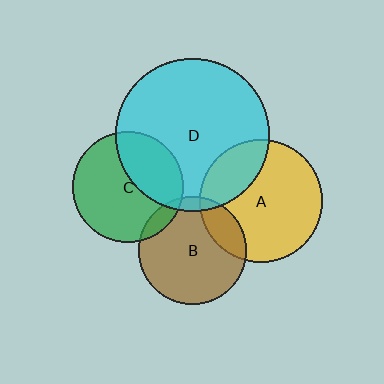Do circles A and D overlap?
Yes.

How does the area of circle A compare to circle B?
Approximately 1.3 times.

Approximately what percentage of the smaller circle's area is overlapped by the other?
Approximately 25%.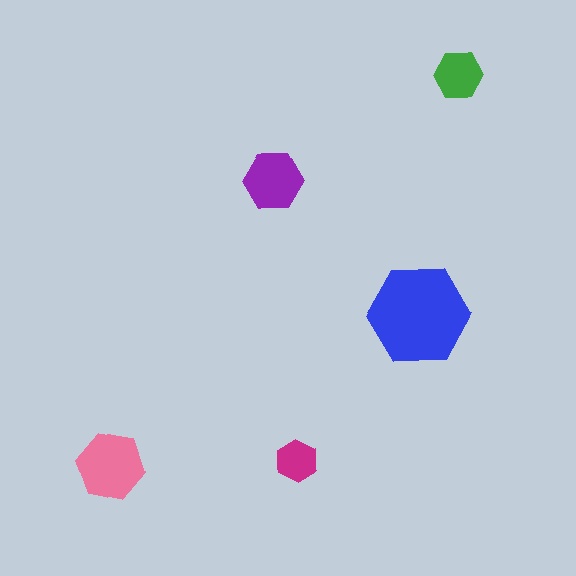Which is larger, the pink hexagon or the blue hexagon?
The blue one.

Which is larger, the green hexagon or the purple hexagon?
The purple one.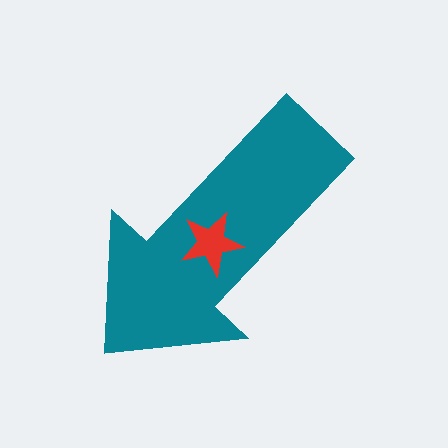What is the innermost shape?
The red star.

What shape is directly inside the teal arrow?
The red star.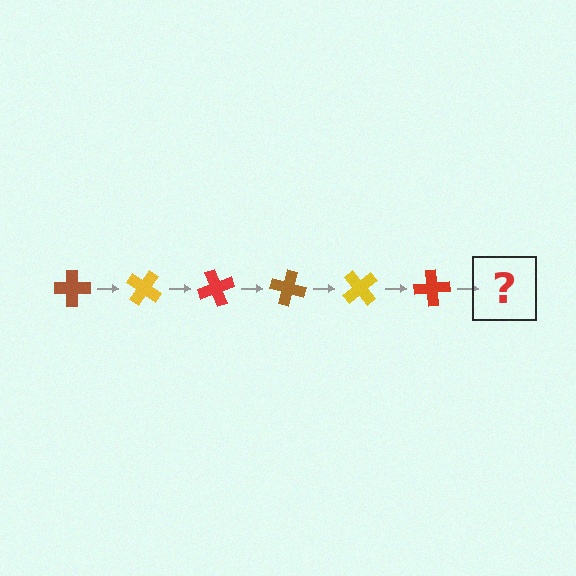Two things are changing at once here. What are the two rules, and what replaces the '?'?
The two rules are that it rotates 35 degrees each step and the color cycles through brown, yellow, and red. The '?' should be a brown cross, rotated 210 degrees from the start.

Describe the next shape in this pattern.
It should be a brown cross, rotated 210 degrees from the start.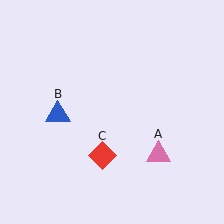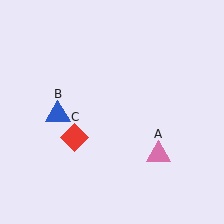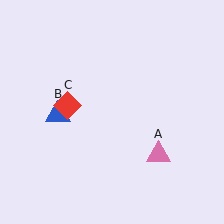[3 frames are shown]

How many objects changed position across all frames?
1 object changed position: red diamond (object C).